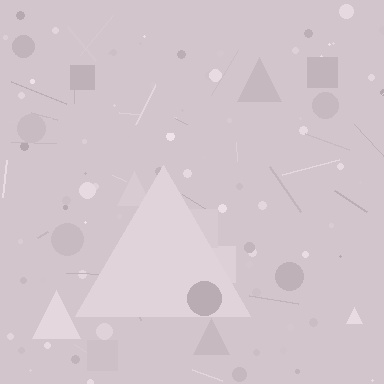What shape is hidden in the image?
A triangle is hidden in the image.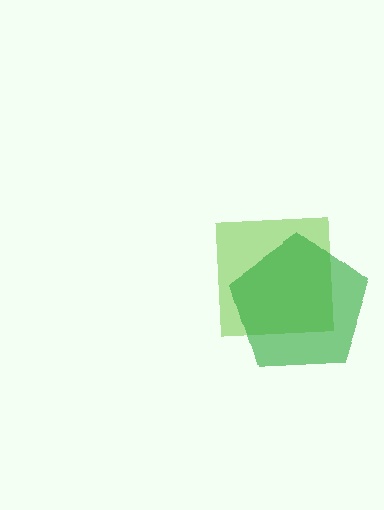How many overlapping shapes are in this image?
There are 2 overlapping shapes in the image.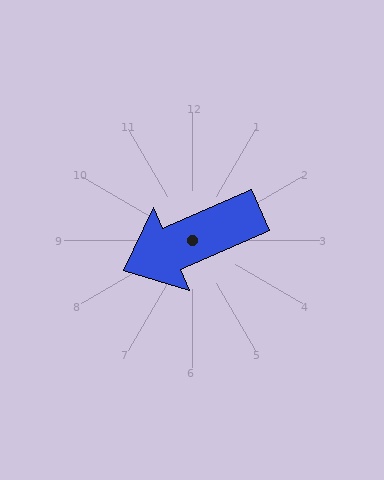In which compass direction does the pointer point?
Southwest.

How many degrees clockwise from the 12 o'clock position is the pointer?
Approximately 246 degrees.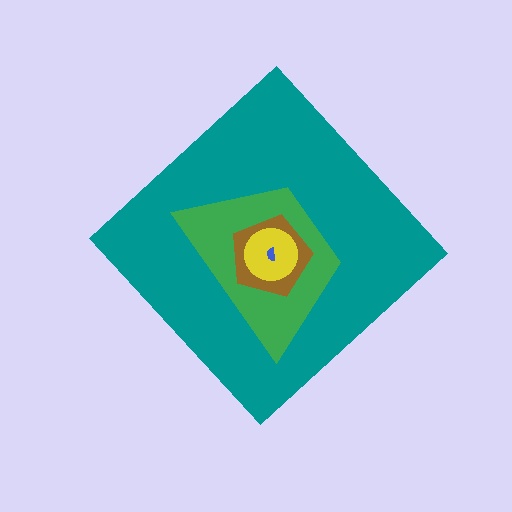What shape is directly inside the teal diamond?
The green trapezoid.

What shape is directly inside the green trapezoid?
The brown pentagon.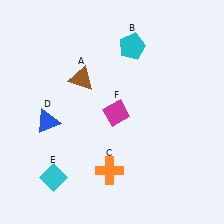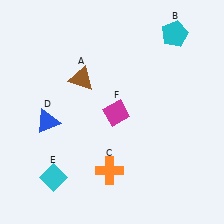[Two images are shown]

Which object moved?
The cyan pentagon (B) moved right.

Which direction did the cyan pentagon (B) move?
The cyan pentagon (B) moved right.